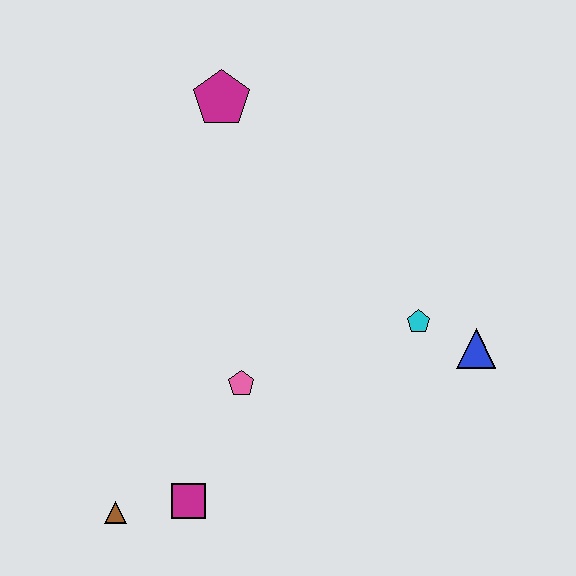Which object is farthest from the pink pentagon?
The magenta pentagon is farthest from the pink pentagon.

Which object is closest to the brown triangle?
The magenta square is closest to the brown triangle.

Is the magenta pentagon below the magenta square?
No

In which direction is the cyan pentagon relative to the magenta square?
The cyan pentagon is to the right of the magenta square.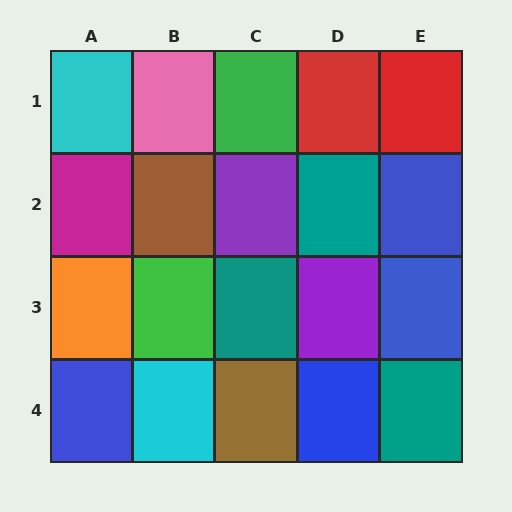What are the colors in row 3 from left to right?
Orange, green, teal, purple, blue.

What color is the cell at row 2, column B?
Brown.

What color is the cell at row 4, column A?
Blue.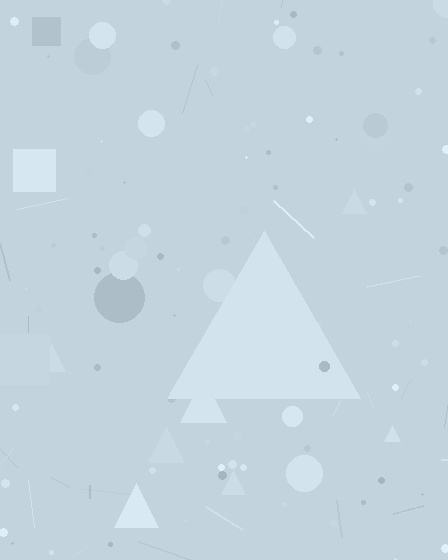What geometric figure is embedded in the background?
A triangle is embedded in the background.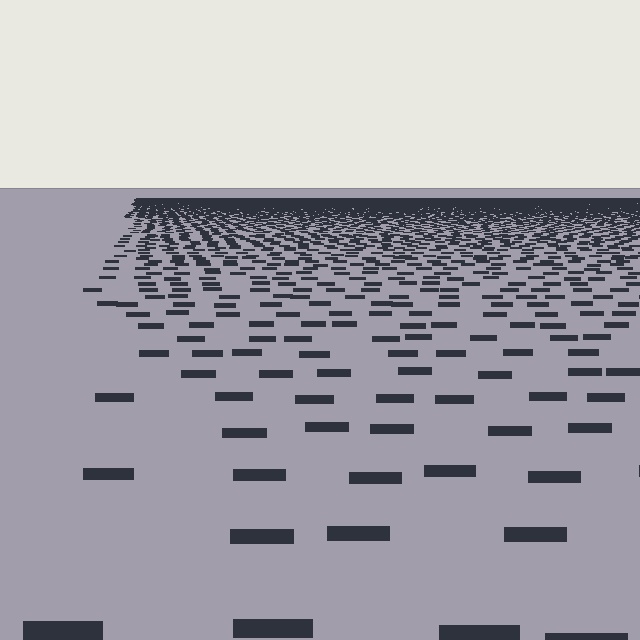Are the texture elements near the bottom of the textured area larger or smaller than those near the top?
Larger. Near the bottom, elements are closer to the viewer and appear at a bigger on-screen size.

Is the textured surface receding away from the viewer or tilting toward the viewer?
The surface is receding away from the viewer. Texture elements get smaller and denser toward the top.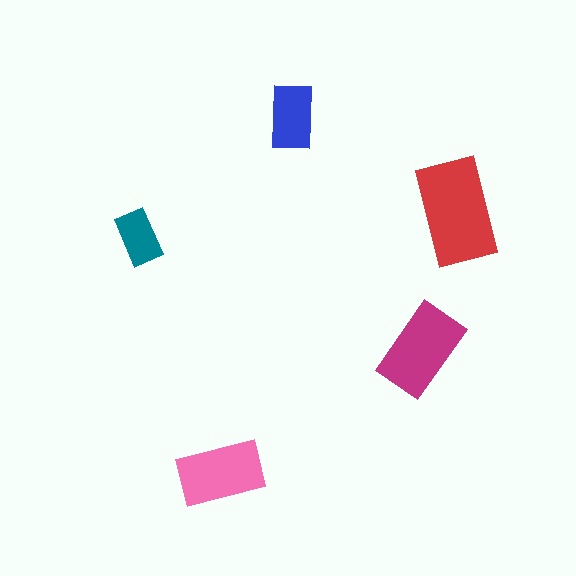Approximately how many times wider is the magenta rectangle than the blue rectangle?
About 1.5 times wider.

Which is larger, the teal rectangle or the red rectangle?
The red one.